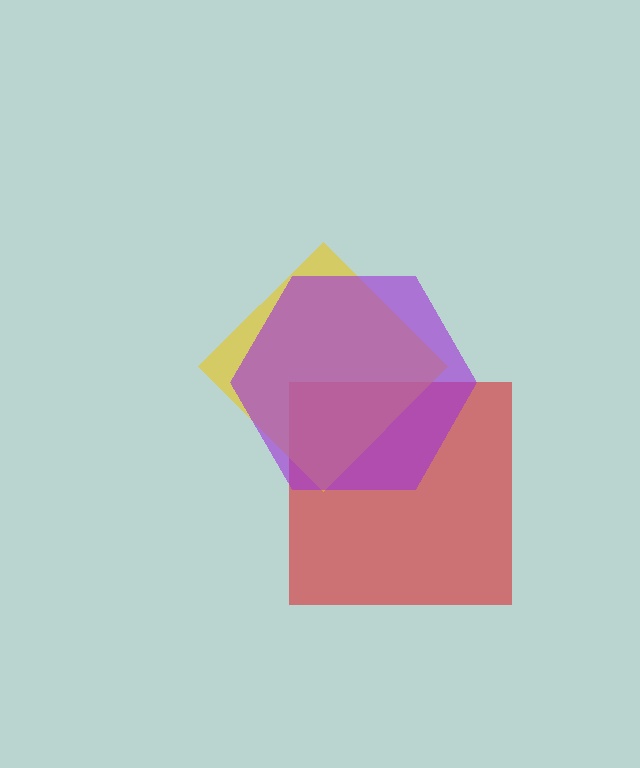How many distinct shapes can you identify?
There are 3 distinct shapes: a red square, a yellow diamond, a purple hexagon.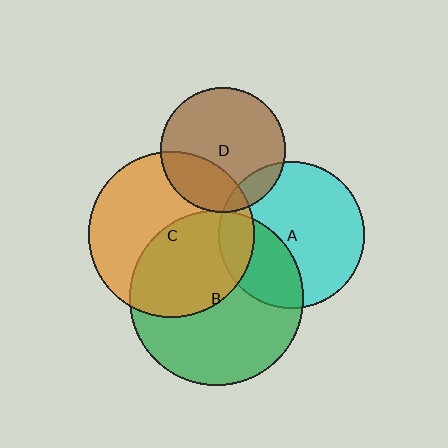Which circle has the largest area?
Circle B (green).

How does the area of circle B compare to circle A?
Approximately 1.4 times.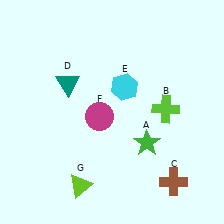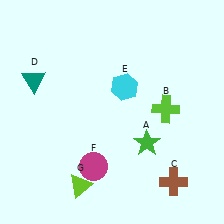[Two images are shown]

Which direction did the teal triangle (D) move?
The teal triangle (D) moved left.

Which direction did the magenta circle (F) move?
The magenta circle (F) moved down.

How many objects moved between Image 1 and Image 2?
2 objects moved between the two images.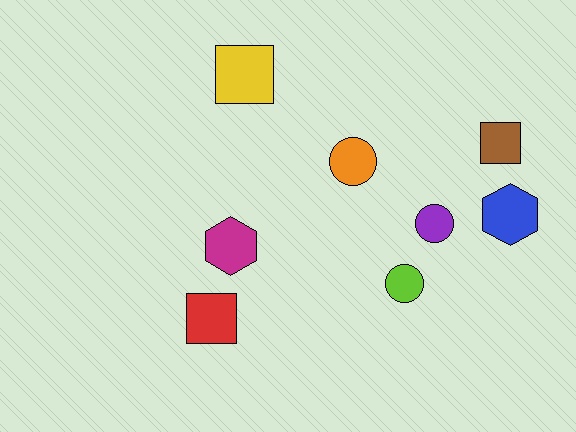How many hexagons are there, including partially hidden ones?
There are 2 hexagons.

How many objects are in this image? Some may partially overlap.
There are 8 objects.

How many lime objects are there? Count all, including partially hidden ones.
There is 1 lime object.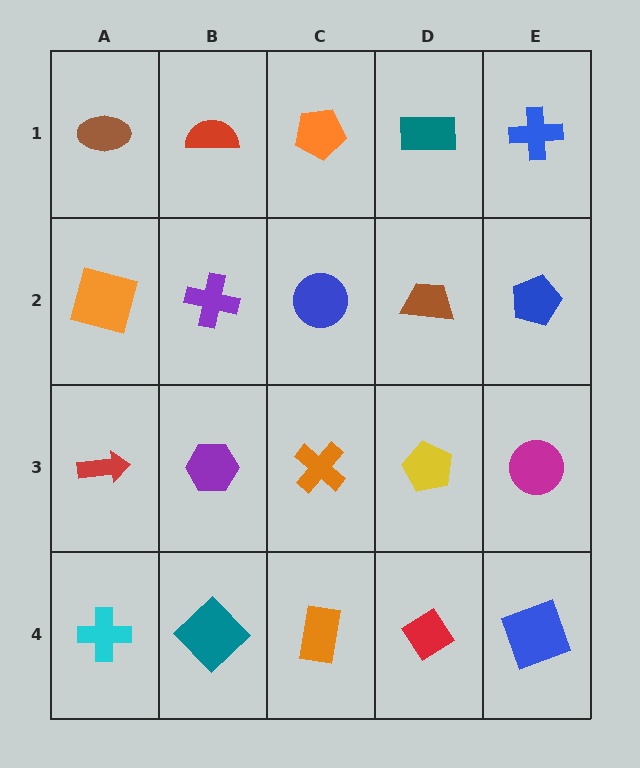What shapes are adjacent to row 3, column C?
A blue circle (row 2, column C), an orange rectangle (row 4, column C), a purple hexagon (row 3, column B), a yellow pentagon (row 3, column D).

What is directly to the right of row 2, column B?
A blue circle.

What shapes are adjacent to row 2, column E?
A blue cross (row 1, column E), a magenta circle (row 3, column E), a brown trapezoid (row 2, column D).